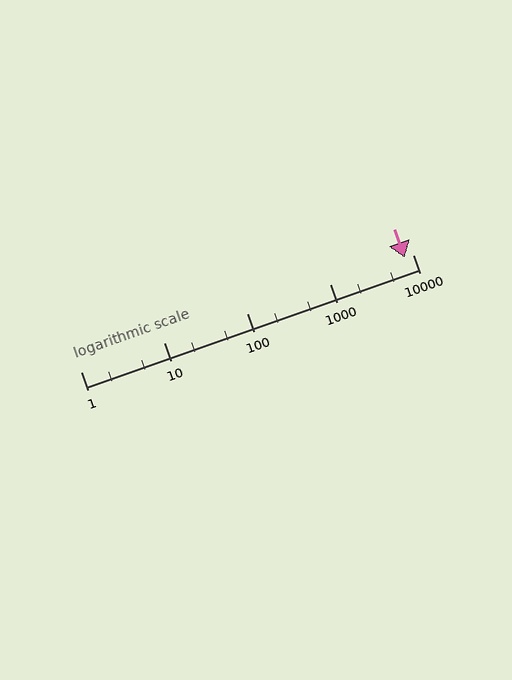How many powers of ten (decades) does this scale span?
The scale spans 4 decades, from 1 to 10000.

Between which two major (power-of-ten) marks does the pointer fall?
The pointer is between 1000 and 10000.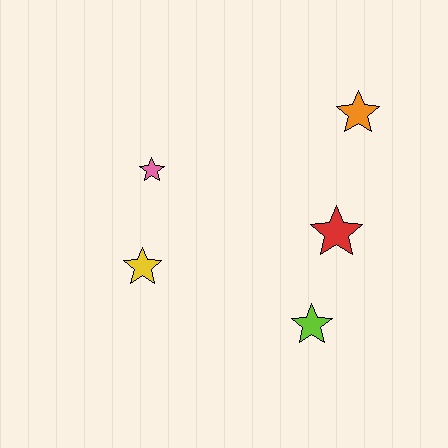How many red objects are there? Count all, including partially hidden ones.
There is 1 red object.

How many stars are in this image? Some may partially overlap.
There are 5 stars.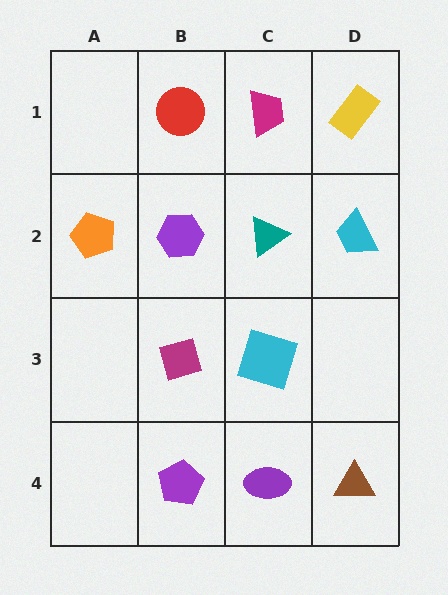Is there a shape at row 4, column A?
No, that cell is empty.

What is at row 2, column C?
A teal triangle.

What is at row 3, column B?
A magenta diamond.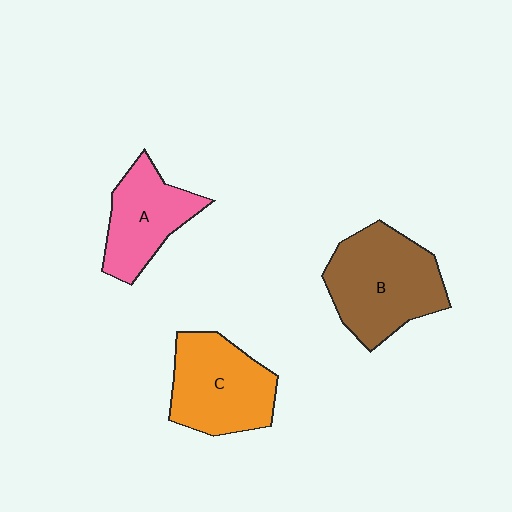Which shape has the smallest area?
Shape A (pink).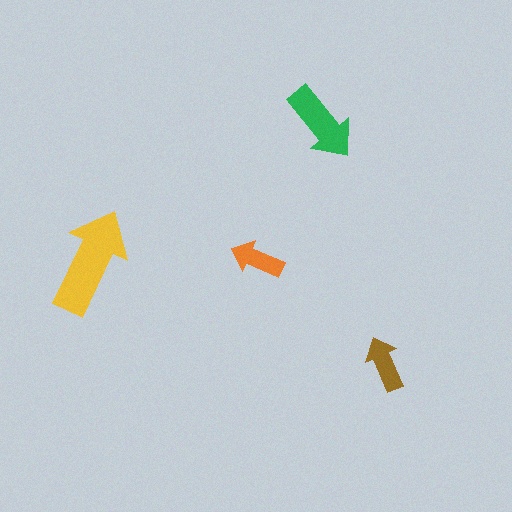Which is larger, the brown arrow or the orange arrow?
The brown one.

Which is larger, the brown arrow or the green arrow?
The green one.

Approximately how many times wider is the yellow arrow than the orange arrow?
About 2 times wider.